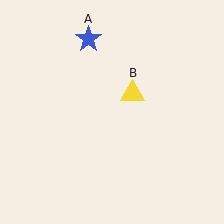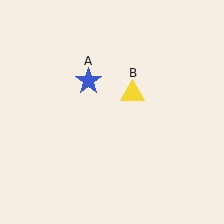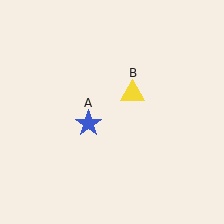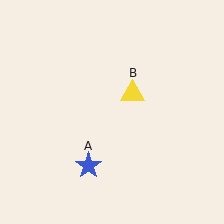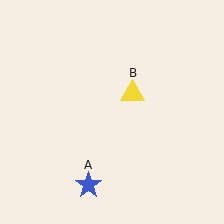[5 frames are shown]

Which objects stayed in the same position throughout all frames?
Yellow triangle (object B) remained stationary.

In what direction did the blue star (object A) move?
The blue star (object A) moved down.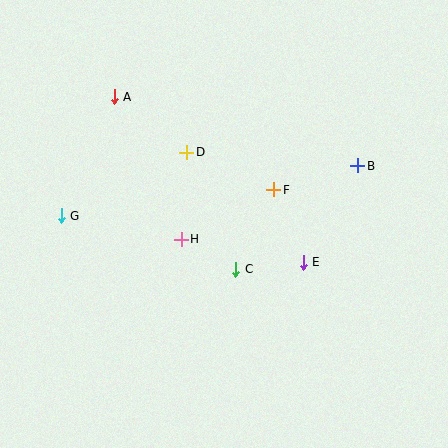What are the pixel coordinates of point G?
Point G is at (61, 216).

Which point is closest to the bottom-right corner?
Point E is closest to the bottom-right corner.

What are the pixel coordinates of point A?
Point A is at (114, 97).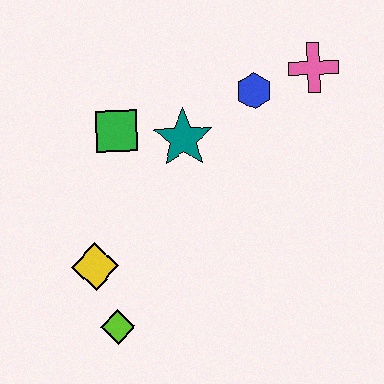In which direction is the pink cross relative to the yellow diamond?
The pink cross is to the right of the yellow diamond.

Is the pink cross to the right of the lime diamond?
Yes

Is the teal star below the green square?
Yes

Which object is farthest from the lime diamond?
The pink cross is farthest from the lime diamond.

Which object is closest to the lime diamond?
The yellow diamond is closest to the lime diamond.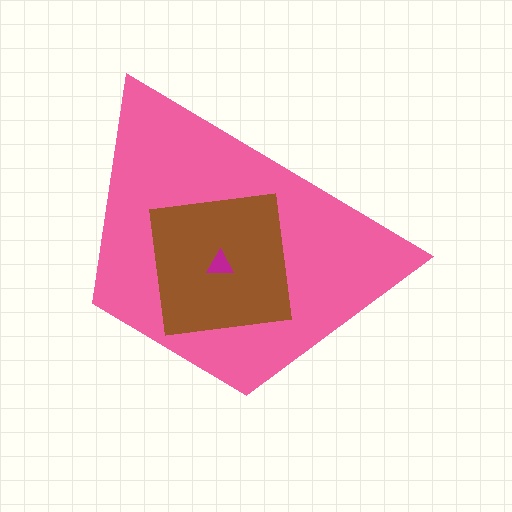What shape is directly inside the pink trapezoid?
The brown square.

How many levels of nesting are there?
3.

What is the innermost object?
The magenta triangle.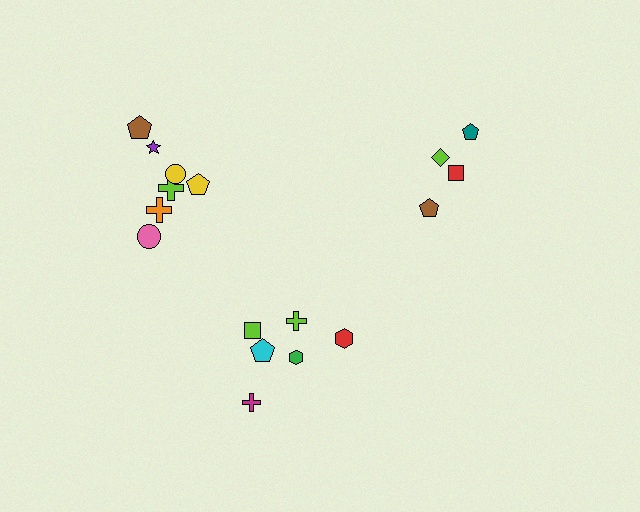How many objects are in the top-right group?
There are 4 objects.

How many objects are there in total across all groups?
There are 17 objects.